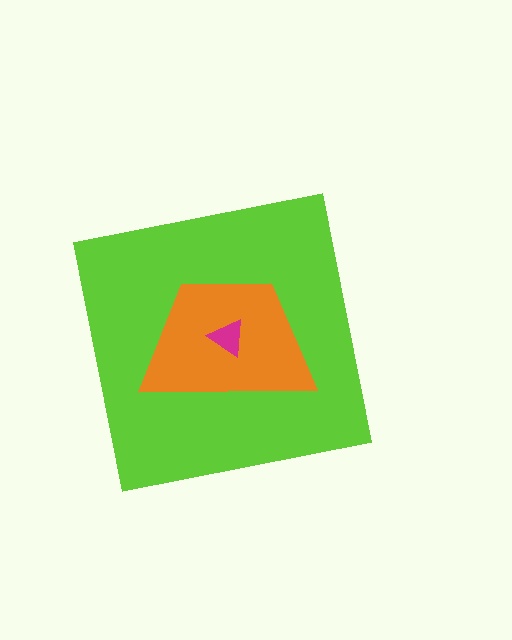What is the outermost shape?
The lime square.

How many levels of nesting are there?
3.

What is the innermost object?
The magenta triangle.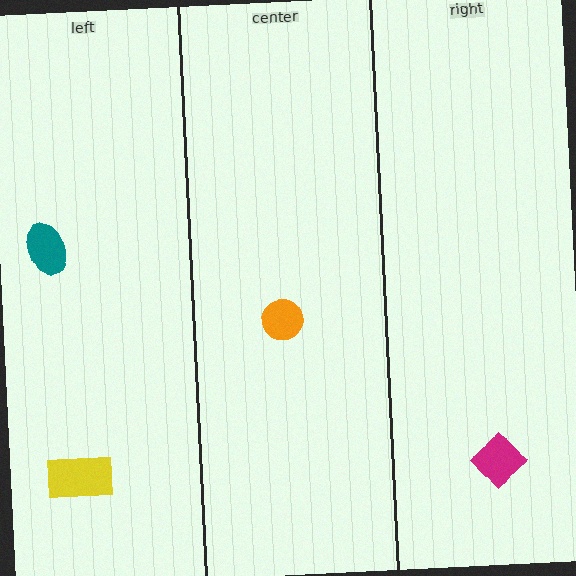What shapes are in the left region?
The yellow rectangle, the teal ellipse.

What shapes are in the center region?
The orange circle.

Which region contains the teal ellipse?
The left region.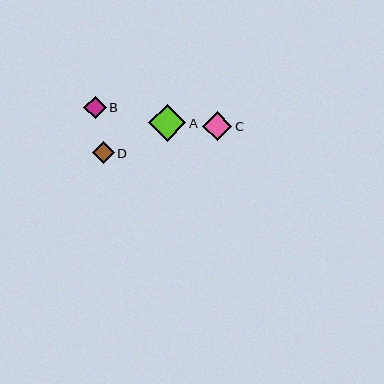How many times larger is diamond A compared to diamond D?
Diamond A is approximately 1.7 times the size of diamond D.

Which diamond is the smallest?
Diamond D is the smallest with a size of approximately 22 pixels.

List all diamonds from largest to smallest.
From largest to smallest: A, C, B, D.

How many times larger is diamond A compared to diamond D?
Diamond A is approximately 1.7 times the size of diamond D.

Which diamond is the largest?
Diamond A is the largest with a size of approximately 37 pixels.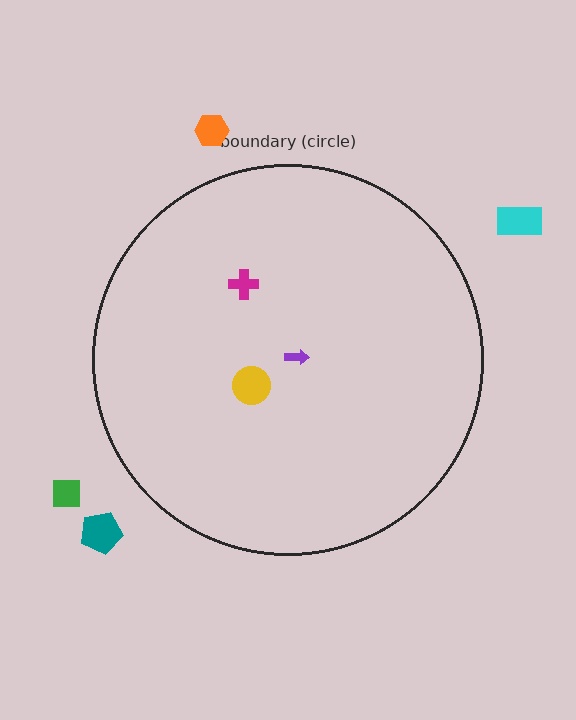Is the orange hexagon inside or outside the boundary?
Outside.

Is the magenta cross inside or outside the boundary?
Inside.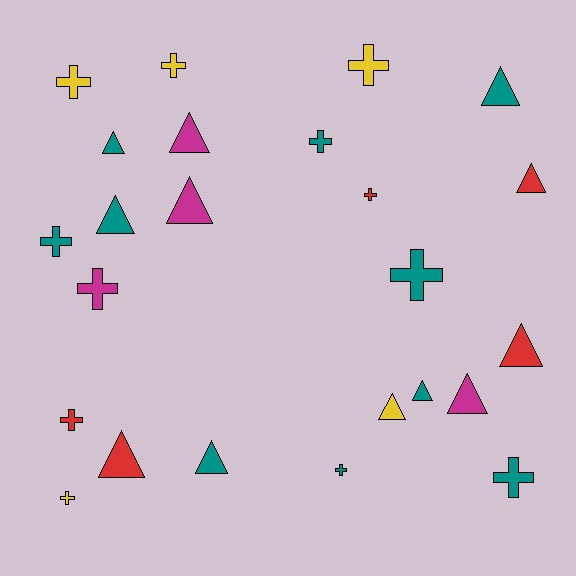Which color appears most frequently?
Teal, with 10 objects.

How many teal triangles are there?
There are 5 teal triangles.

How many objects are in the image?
There are 24 objects.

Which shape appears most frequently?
Cross, with 12 objects.